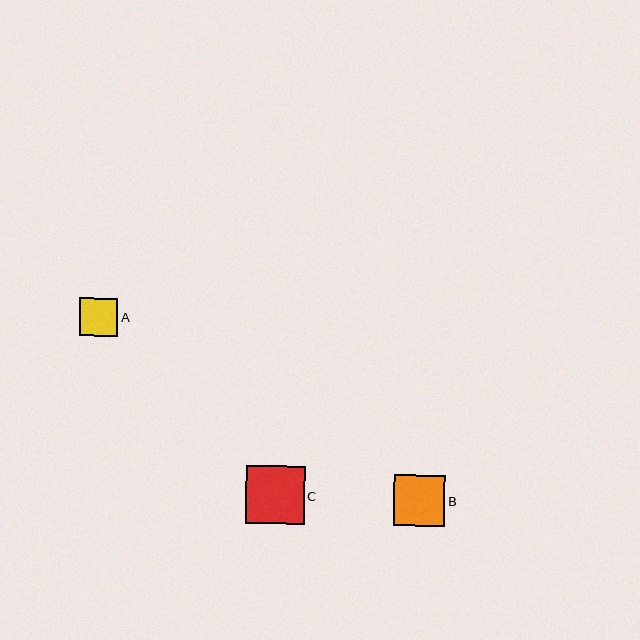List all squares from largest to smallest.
From largest to smallest: C, B, A.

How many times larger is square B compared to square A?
Square B is approximately 1.3 times the size of square A.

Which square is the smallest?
Square A is the smallest with a size of approximately 38 pixels.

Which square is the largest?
Square C is the largest with a size of approximately 59 pixels.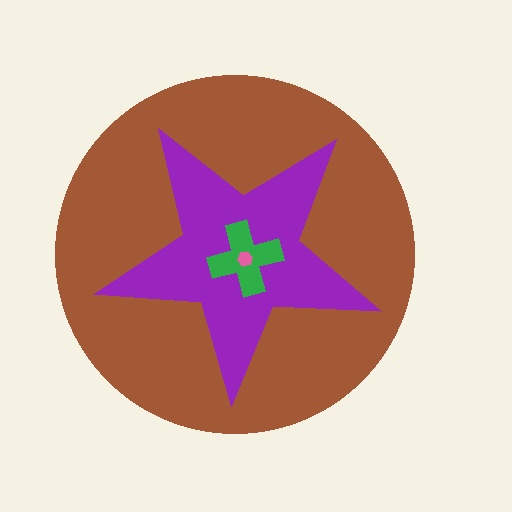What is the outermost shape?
The brown circle.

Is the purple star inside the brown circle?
Yes.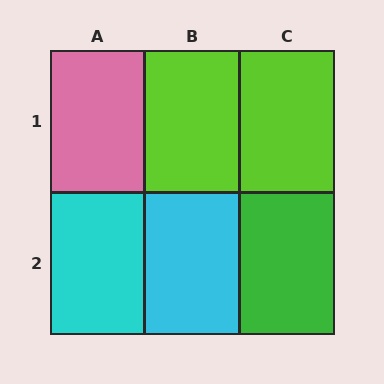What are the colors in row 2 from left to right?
Cyan, cyan, green.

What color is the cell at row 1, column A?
Pink.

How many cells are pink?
1 cell is pink.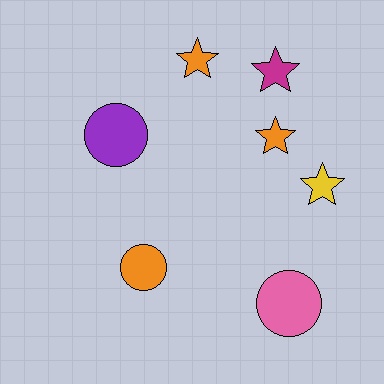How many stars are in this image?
There are 4 stars.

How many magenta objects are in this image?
There is 1 magenta object.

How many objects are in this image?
There are 7 objects.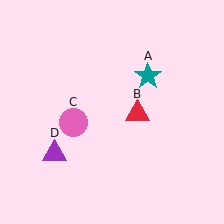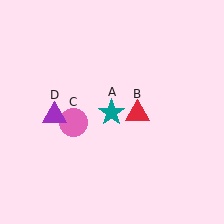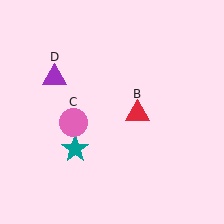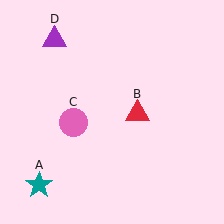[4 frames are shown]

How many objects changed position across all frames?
2 objects changed position: teal star (object A), purple triangle (object D).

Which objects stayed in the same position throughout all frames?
Red triangle (object B) and pink circle (object C) remained stationary.